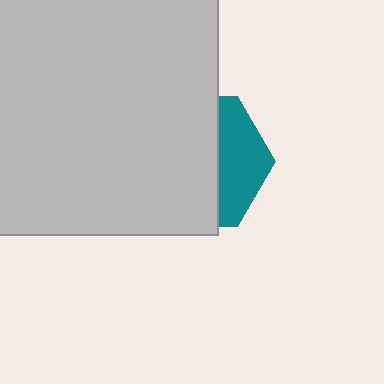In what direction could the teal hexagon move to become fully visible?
The teal hexagon could move right. That would shift it out from behind the light gray square entirely.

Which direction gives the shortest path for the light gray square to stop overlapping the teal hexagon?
Moving left gives the shortest separation.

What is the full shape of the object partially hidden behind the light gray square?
The partially hidden object is a teal hexagon.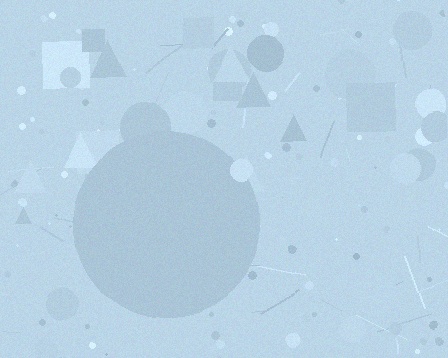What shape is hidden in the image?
A circle is hidden in the image.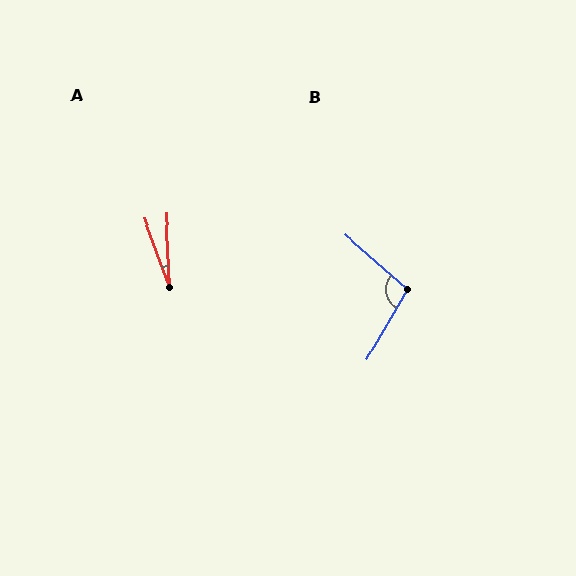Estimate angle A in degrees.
Approximately 18 degrees.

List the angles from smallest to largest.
A (18°), B (101°).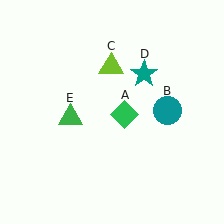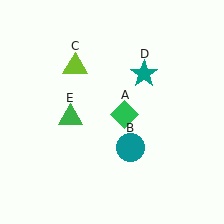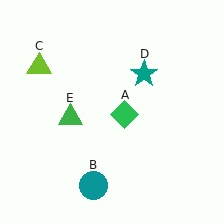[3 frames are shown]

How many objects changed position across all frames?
2 objects changed position: teal circle (object B), lime triangle (object C).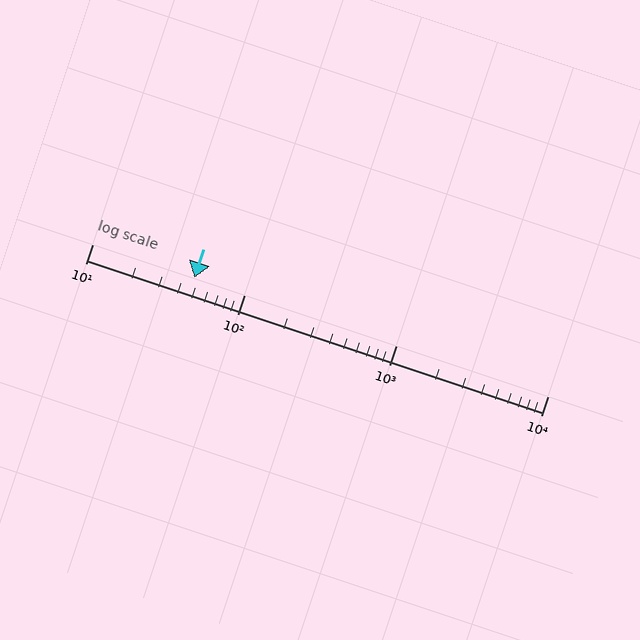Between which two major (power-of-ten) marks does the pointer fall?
The pointer is between 10 and 100.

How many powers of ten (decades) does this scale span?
The scale spans 3 decades, from 10 to 10000.